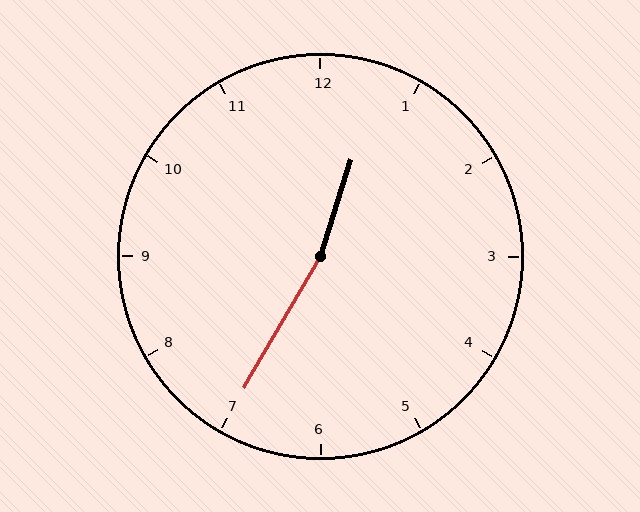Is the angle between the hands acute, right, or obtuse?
It is obtuse.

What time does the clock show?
12:35.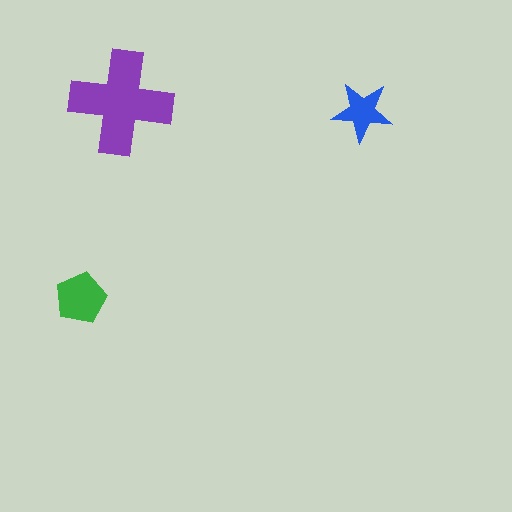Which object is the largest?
The purple cross.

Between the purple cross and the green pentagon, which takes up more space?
The purple cross.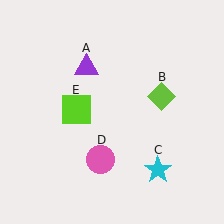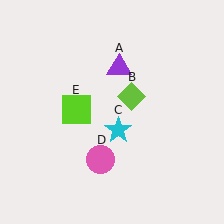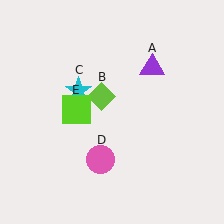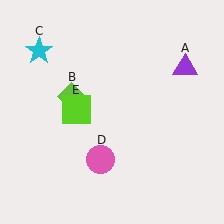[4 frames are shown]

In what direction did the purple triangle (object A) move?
The purple triangle (object A) moved right.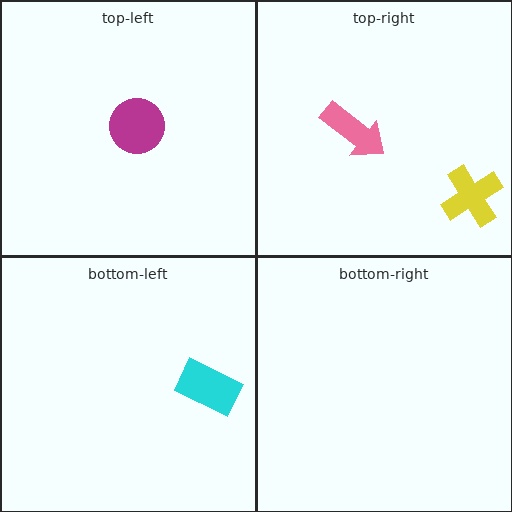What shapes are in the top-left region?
The magenta circle.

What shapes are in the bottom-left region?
The cyan rectangle.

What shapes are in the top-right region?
The yellow cross, the pink arrow.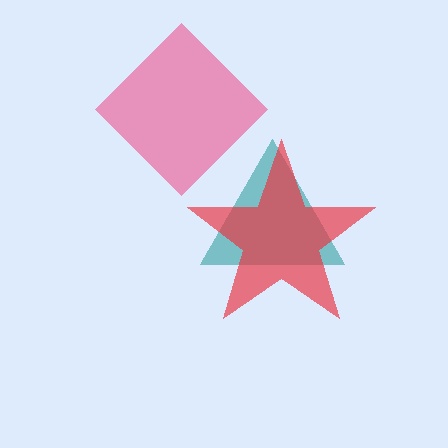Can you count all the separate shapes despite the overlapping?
Yes, there are 3 separate shapes.